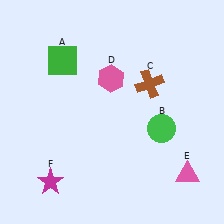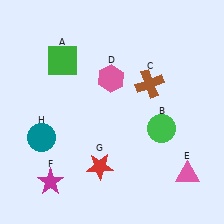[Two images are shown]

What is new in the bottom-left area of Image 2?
A red star (G) was added in the bottom-left area of Image 2.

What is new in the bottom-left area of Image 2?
A teal circle (H) was added in the bottom-left area of Image 2.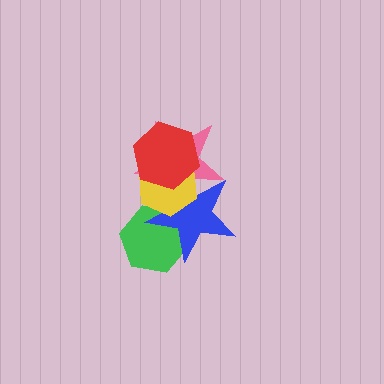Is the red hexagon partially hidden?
No, no other shape covers it.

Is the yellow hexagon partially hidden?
Yes, it is partially covered by another shape.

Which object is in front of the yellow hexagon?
The red hexagon is in front of the yellow hexagon.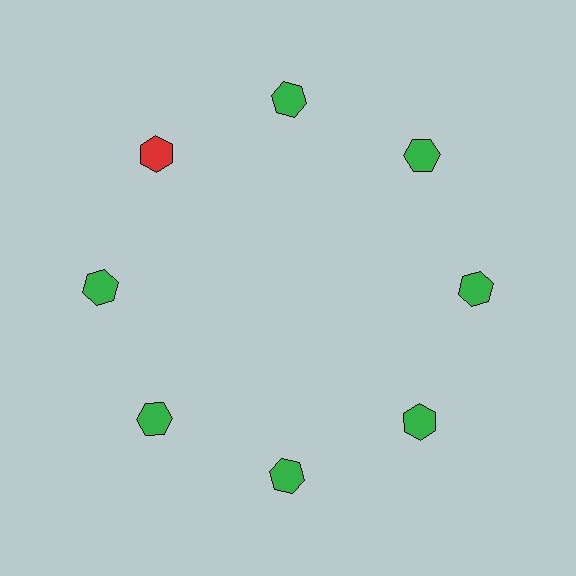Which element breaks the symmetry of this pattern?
The red hexagon at roughly the 10 o'clock position breaks the symmetry. All other shapes are green hexagons.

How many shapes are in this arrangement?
There are 8 shapes arranged in a ring pattern.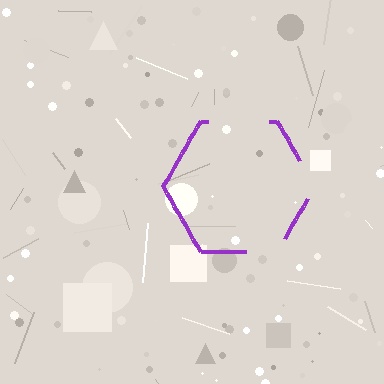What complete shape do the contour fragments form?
The contour fragments form a hexagon.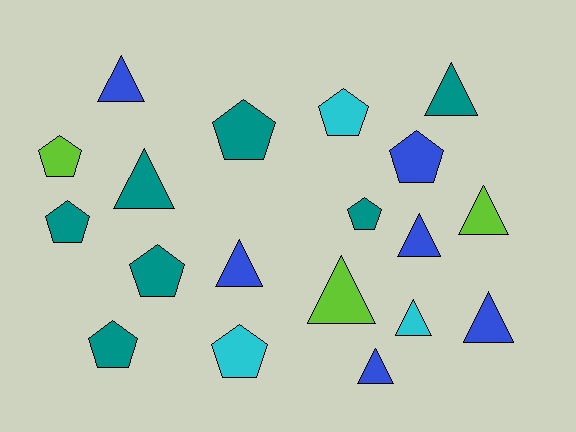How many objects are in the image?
There are 19 objects.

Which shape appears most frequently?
Triangle, with 10 objects.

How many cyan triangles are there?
There is 1 cyan triangle.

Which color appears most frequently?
Teal, with 7 objects.